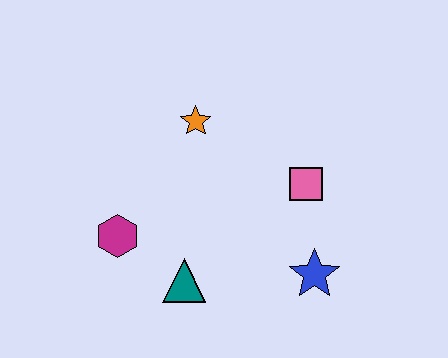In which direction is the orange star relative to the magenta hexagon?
The orange star is above the magenta hexagon.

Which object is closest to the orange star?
The pink square is closest to the orange star.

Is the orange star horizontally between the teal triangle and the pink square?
Yes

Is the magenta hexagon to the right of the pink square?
No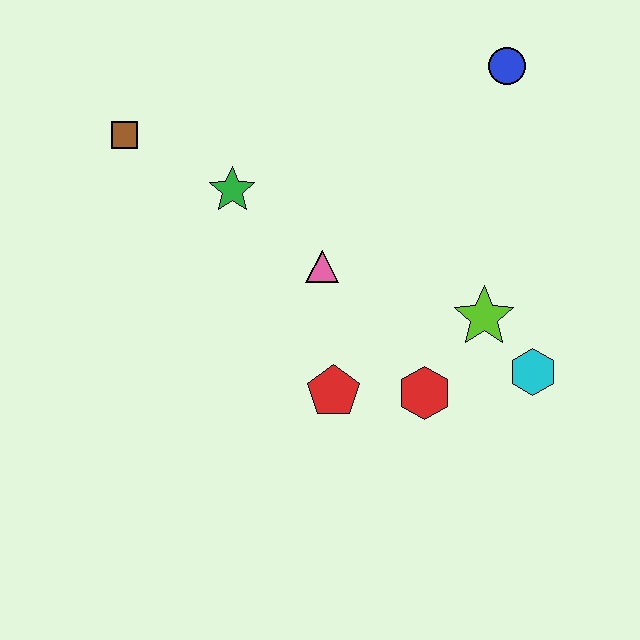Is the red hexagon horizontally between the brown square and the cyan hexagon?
Yes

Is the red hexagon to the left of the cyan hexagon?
Yes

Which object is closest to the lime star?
The cyan hexagon is closest to the lime star.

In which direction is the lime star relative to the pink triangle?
The lime star is to the right of the pink triangle.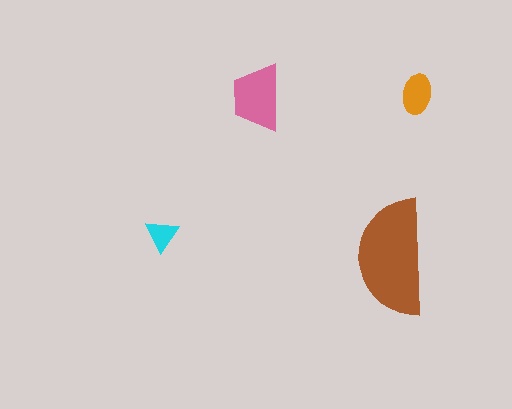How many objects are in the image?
There are 4 objects in the image.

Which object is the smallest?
The cyan triangle.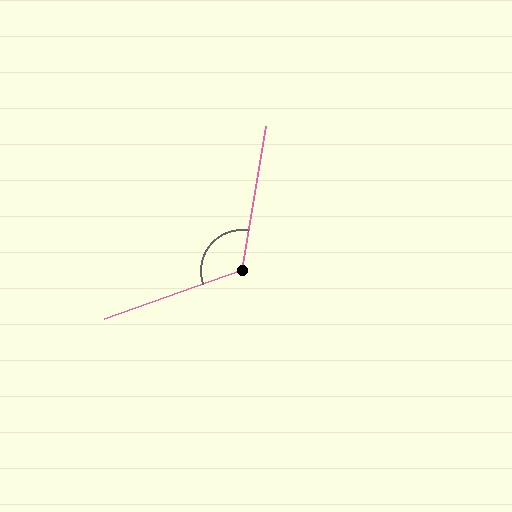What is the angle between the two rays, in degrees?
Approximately 119 degrees.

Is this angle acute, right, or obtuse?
It is obtuse.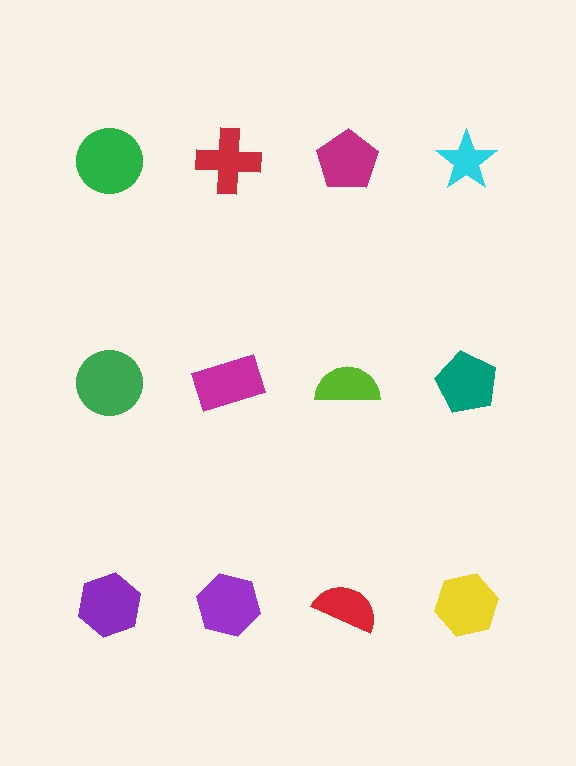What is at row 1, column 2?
A red cross.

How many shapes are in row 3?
4 shapes.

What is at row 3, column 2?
A purple hexagon.